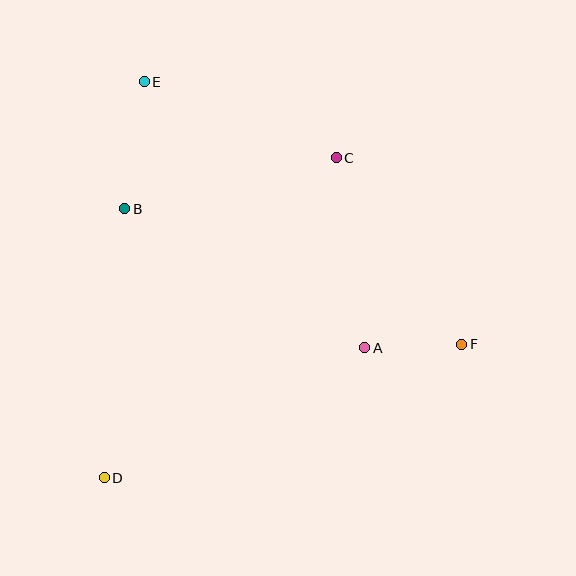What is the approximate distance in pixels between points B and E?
The distance between B and E is approximately 128 pixels.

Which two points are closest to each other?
Points A and F are closest to each other.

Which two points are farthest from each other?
Points E and F are farthest from each other.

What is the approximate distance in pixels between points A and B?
The distance between A and B is approximately 278 pixels.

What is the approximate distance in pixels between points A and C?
The distance between A and C is approximately 192 pixels.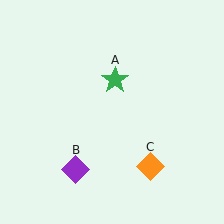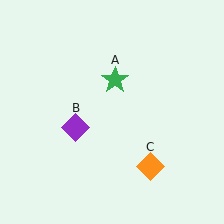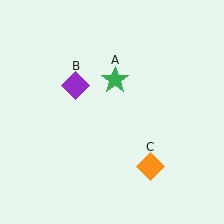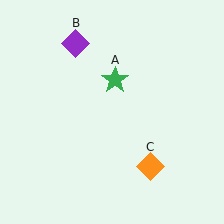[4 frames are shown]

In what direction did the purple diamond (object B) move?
The purple diamond (object B) moved up.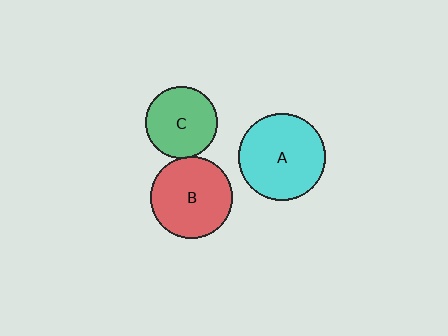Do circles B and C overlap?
Yes.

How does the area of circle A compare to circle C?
Approximately 1.5 times.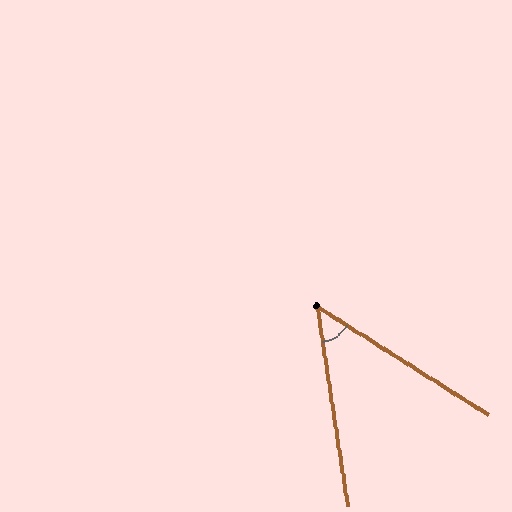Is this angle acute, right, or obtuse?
It is acute.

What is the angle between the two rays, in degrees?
Approximately 49 degrees.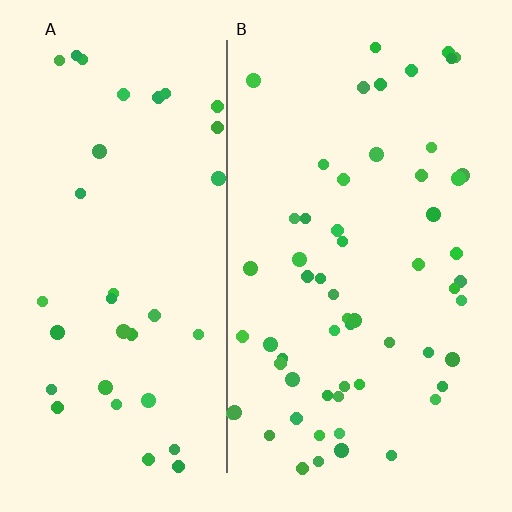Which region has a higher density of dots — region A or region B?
B (the right).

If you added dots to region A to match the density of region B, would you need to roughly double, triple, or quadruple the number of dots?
Approximately double.